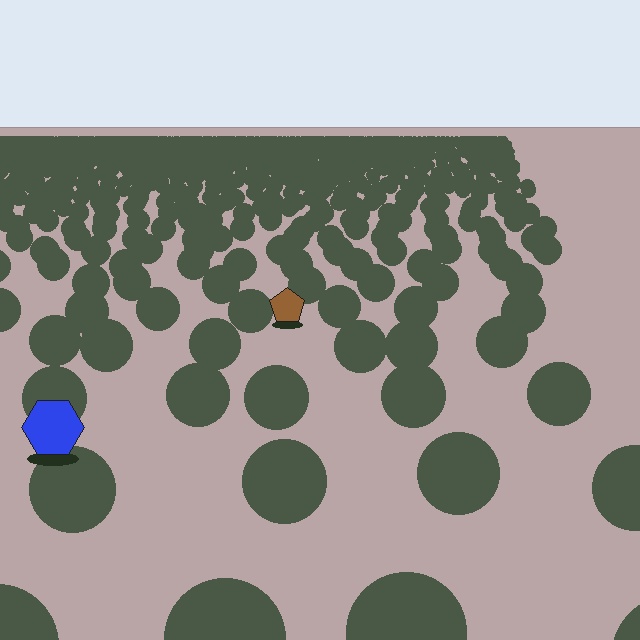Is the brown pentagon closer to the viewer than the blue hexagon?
No. The blue hexagon is closer — you can tell from the texture gradient: the ground texture is coarser near it.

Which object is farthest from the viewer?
The brown pentagon is farthest from the viewer. It appears smaller and the ground texture around it is denser.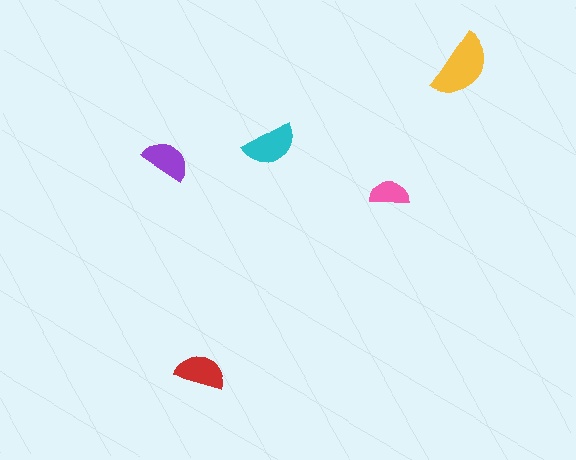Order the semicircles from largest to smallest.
the yellow one, the cyan one, the red one, the purple one, the pink one.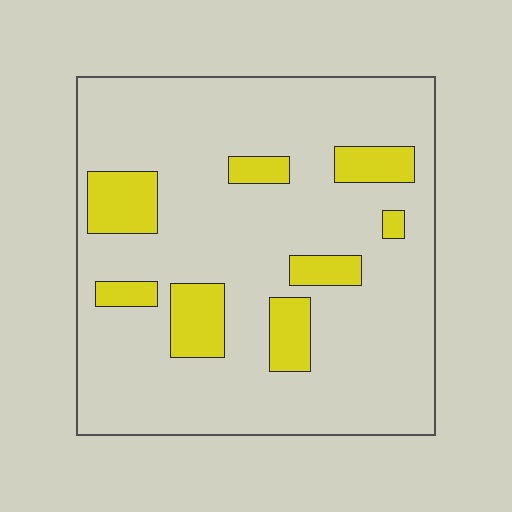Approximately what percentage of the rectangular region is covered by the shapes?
Approximately 15%.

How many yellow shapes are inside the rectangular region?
8.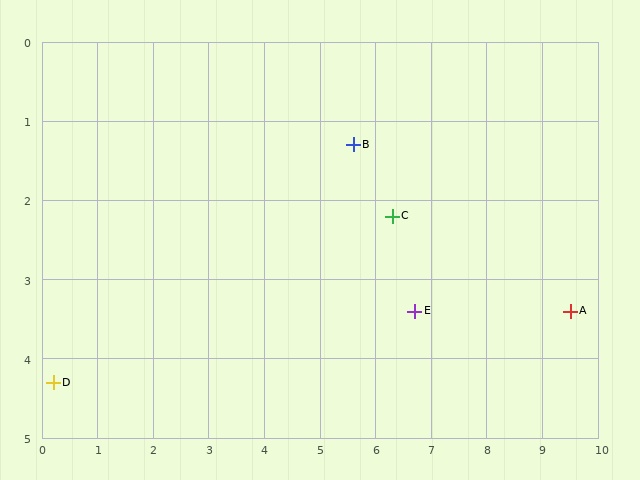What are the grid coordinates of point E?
Point E is at approximately (6.7, 3.4).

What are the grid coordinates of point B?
Point B is at approximately (5.6, 1.3).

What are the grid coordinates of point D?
Point D is at approximately (0.2, 4.3).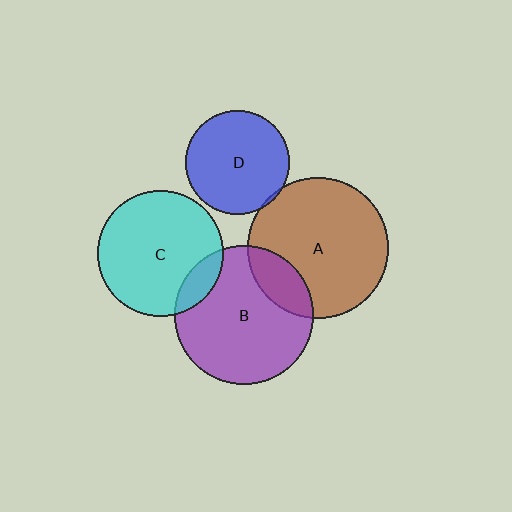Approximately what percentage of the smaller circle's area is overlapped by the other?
Approximately 15%.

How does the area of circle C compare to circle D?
Approximately 1.5 times.